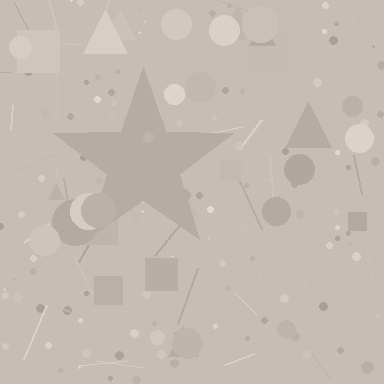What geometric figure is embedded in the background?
A star is embedded in the background.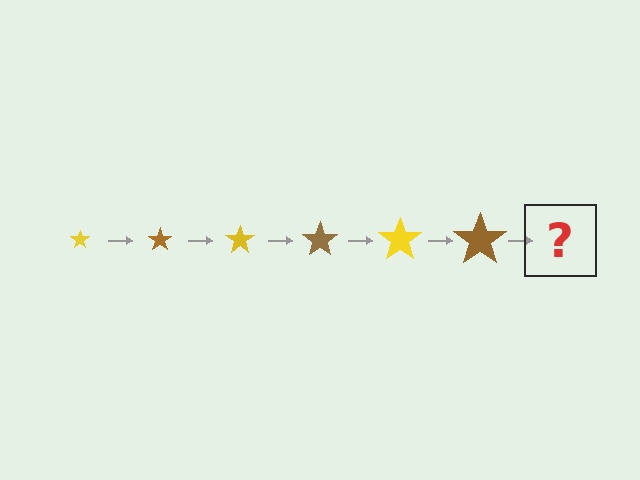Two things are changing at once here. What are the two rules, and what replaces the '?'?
The two rules are that the star grows larger each step and the color cycles through yellow and brown. The '?' should be a yellow star, larger than the previous one.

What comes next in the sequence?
The next element should be a yellow star, larger than the previous one.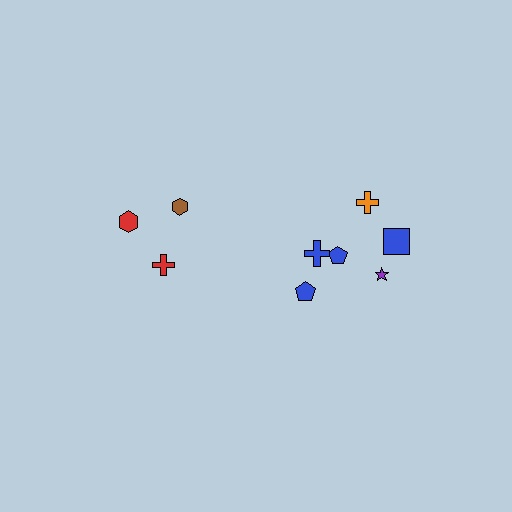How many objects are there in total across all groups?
There are 9 objects.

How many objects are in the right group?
There are 6 objects.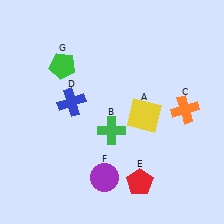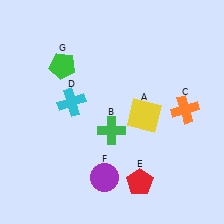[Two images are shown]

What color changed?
The cross (D) changed from blue in Image 1 to cyan in Image 2.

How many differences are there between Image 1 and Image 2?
There is 1 difference between the two images.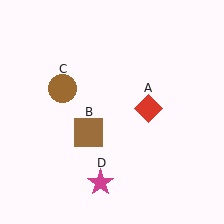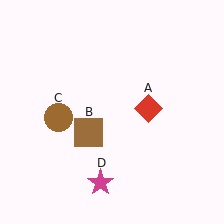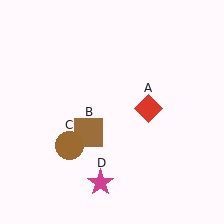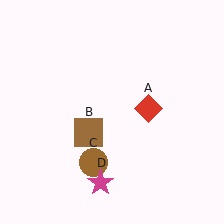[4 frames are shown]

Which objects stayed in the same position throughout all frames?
Red diamond (object A) and brown square (object B) and magenta star (object D) remained stationary.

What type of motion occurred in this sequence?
The brown circle (object C) rotated counterclockwise around the center of the scene.